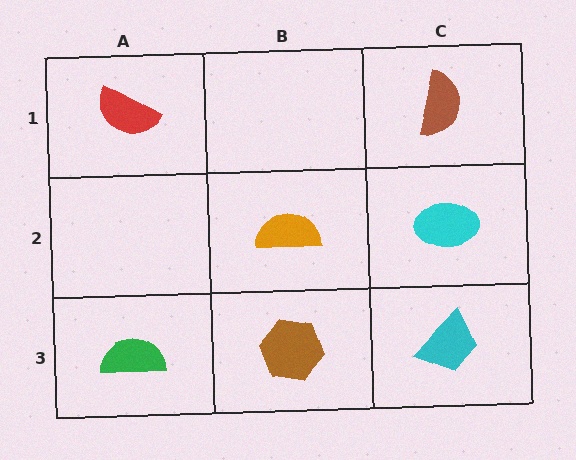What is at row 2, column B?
An orange semicircle.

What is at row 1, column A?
A red semicircle.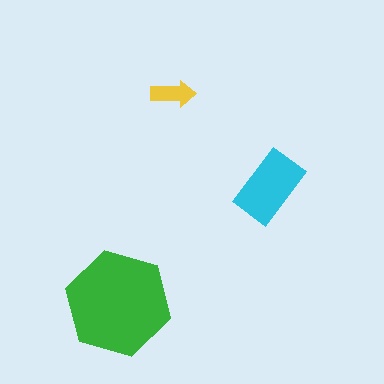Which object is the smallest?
The yellow arrow.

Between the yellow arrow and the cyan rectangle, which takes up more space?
The cyan rectangle.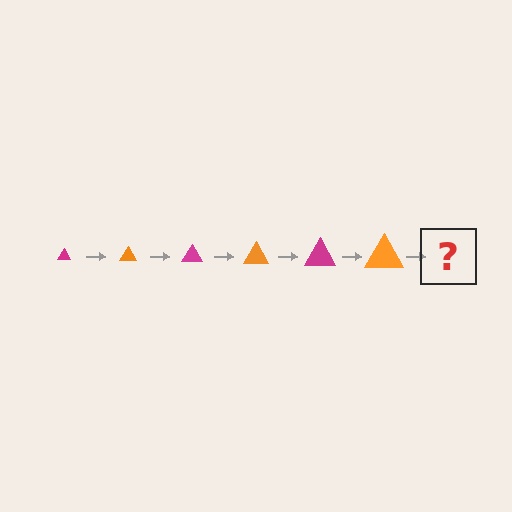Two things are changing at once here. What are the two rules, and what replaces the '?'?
The two rules are that the triangle grows larger each step and the color cycles through magenta and orange. The '?' should be a magenta triangle, larger than the previous one.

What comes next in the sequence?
The next element should be a magenta triangle, larger than the previous one.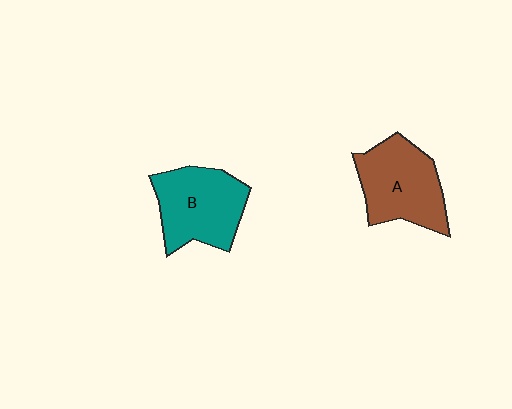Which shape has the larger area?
Shape A (brown).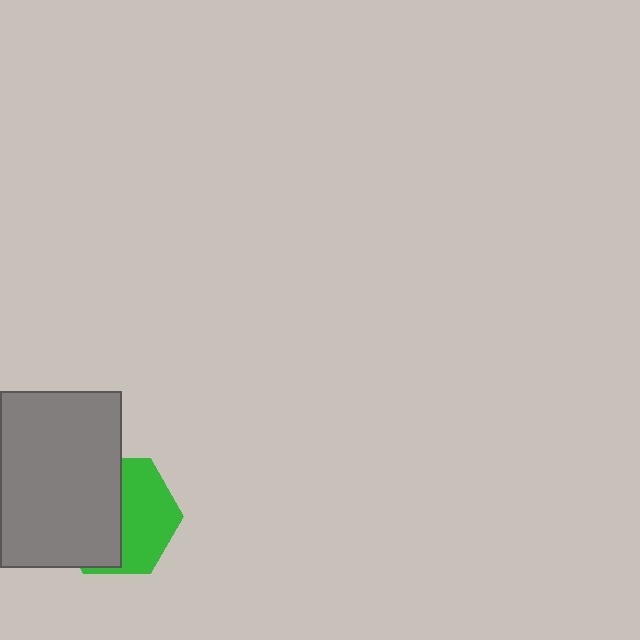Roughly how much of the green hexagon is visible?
About half of it is visible (roughly 48%).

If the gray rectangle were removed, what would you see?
You would see the complete green hexagon.